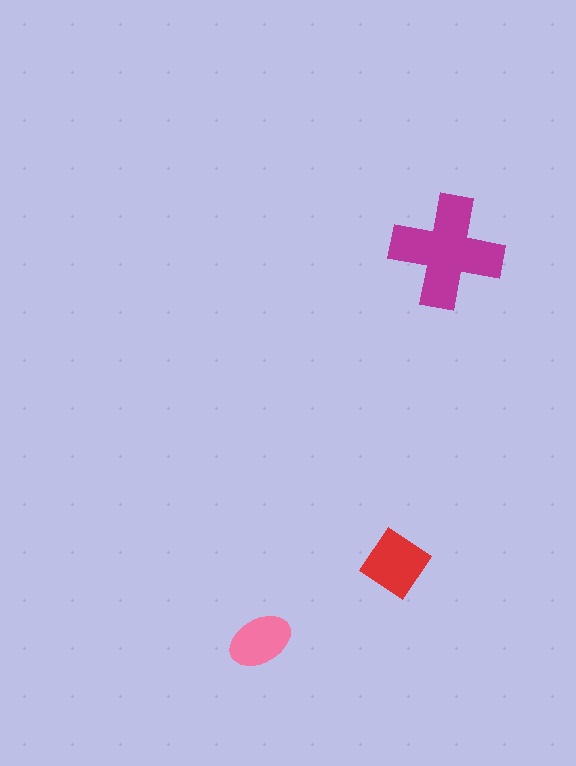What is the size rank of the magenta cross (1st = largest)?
1st.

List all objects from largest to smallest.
The magenta cross, the red diamond, the pink ellipse.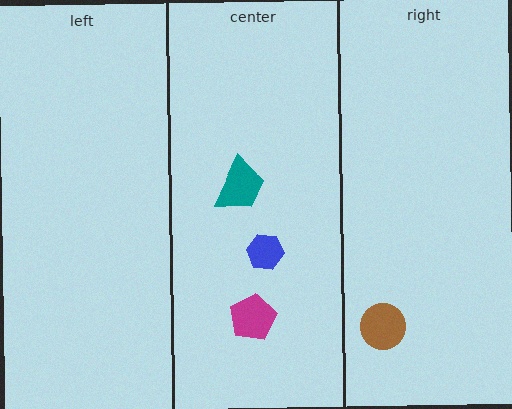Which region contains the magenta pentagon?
The center region.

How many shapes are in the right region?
1.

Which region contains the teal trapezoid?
The center region.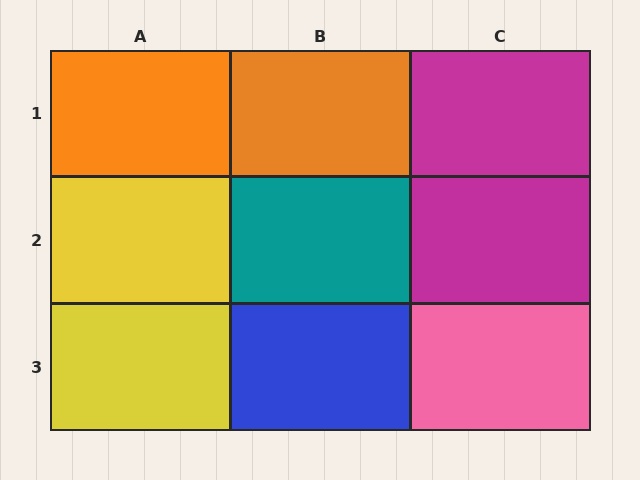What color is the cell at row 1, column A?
Orange.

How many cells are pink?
1 cell is pink.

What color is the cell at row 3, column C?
Pink.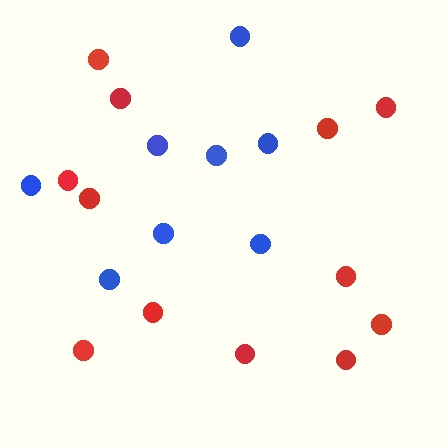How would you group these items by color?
There are 2 groups: one group of red circles (12) and one group of blue circles (8).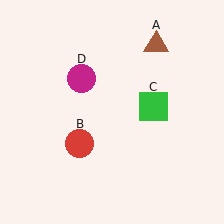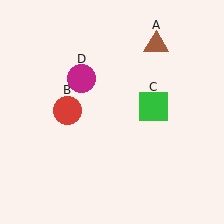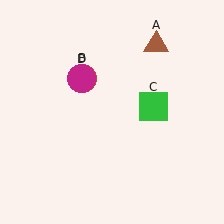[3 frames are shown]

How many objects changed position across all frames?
1 object changed position: red circle (object B).